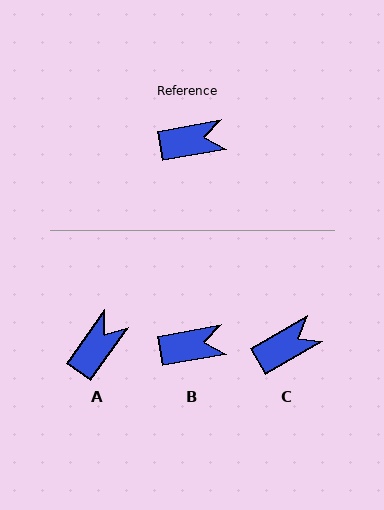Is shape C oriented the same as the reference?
No, it is off by about 20 degrees.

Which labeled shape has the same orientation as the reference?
B.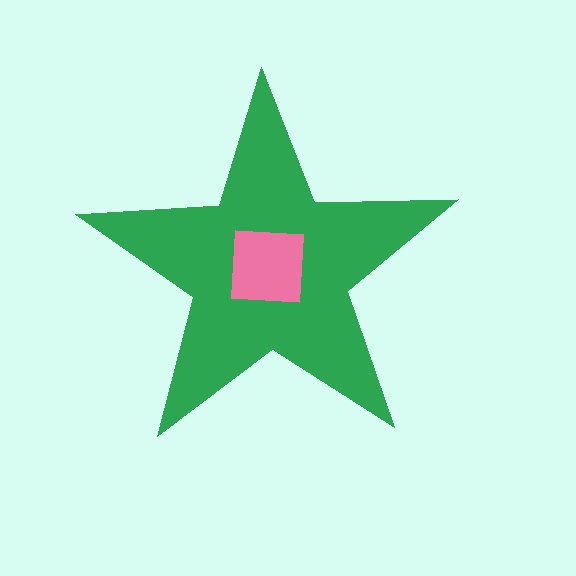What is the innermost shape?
The pink square.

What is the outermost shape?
The green star.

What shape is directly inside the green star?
The pink square.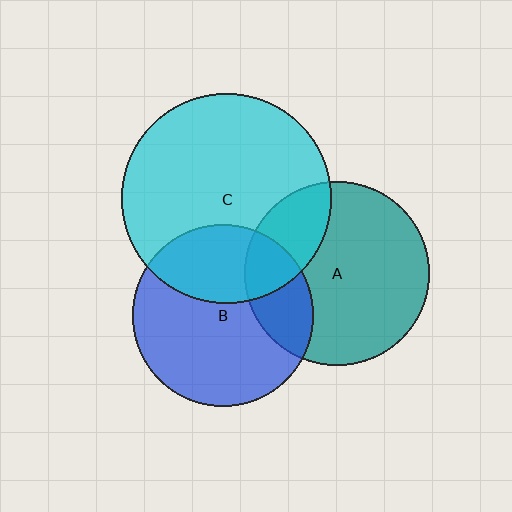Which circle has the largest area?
Circle C (cyan).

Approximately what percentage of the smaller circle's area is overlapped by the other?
Approximately 35%.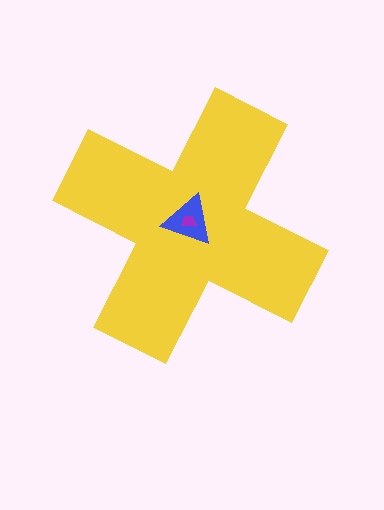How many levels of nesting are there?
3.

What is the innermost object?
The purple trapezoid.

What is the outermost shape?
The yellow cross.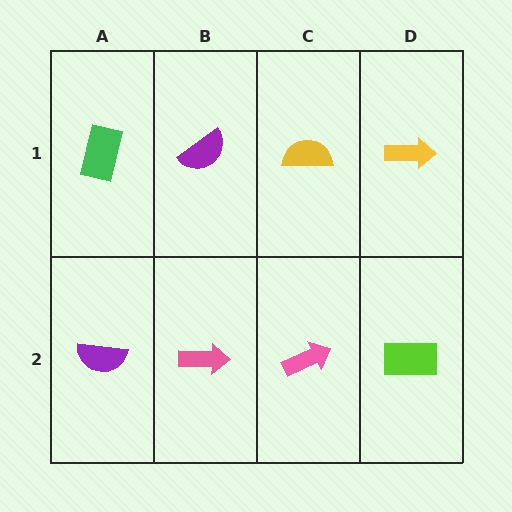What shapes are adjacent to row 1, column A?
A purple semicircle (row 2, column A), a purple semicircle (row 1, column B).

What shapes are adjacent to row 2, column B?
A purple semicircle (row 1, column B), a purple semicircle (row 2, column A), a pink arrow (row 2, column C).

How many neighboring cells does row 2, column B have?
3.